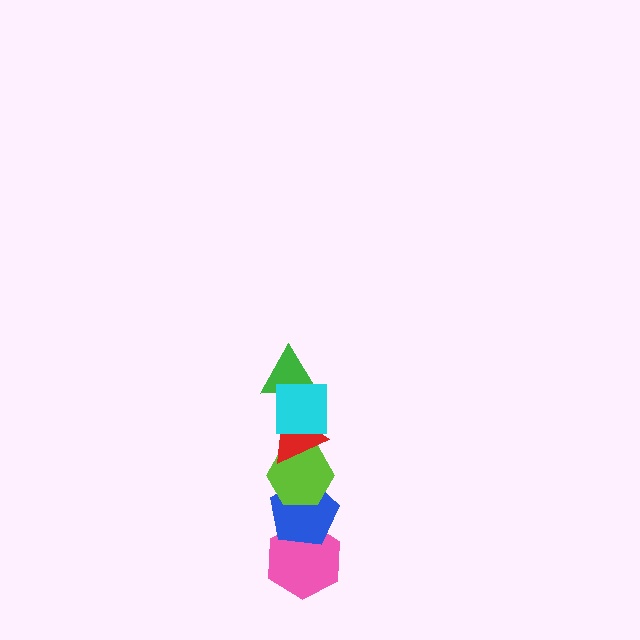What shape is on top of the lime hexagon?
The red triangle is on top of the lime hexagon.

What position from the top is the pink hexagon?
The pink hexagon is 6th from the top.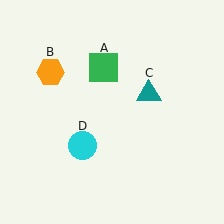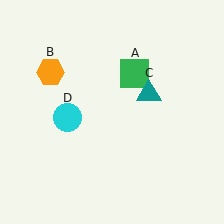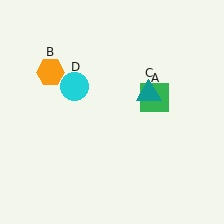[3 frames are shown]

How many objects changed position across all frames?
2 objects changed position: green square (object A), cyan circle (object D).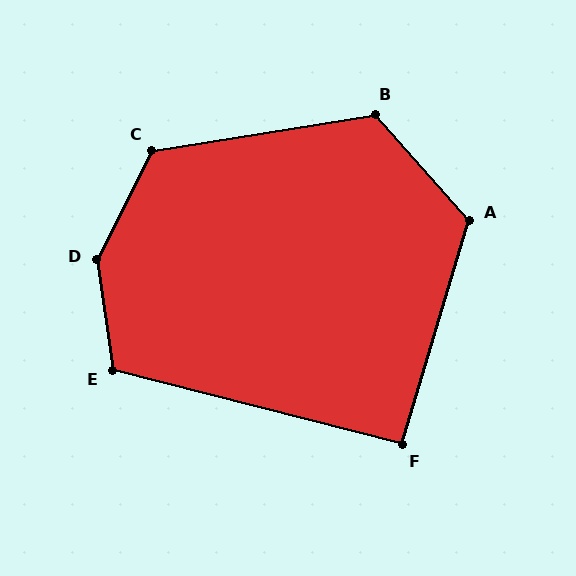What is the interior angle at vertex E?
Approximately 113 degrees (obtuse).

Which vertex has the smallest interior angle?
F, at approximately 92 degrees.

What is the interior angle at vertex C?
Approximately 126 degrees (obtuse).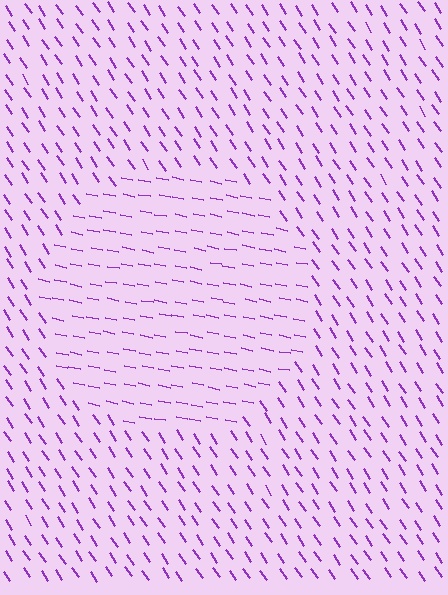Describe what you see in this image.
The image is filled with small purple line segments. A circle region in the image has lines oriented differently from the surrounding lines, creating a visible texture boundary.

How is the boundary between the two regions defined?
The boundary is defined purely by a change in line orientation (approximately 45 degrees difference). All lines are the same color and thickness.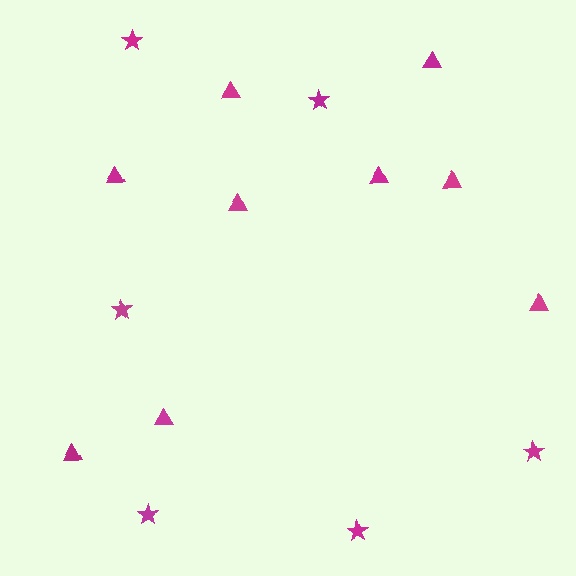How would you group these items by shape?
There are 2 groups: one group of triangles (9) and one group of stars (6).